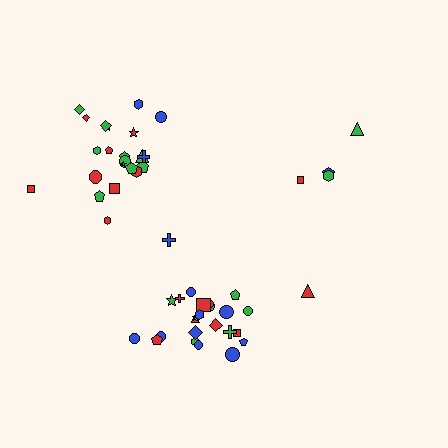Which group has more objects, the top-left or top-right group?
The top-left group.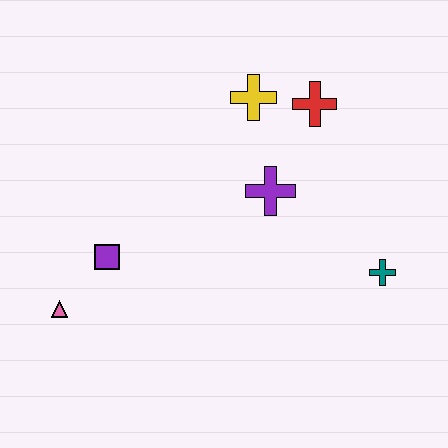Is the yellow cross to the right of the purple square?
Yes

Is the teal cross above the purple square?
No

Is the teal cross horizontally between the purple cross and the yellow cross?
No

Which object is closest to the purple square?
The pink triangle is closest to the purple square.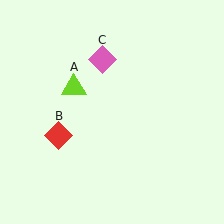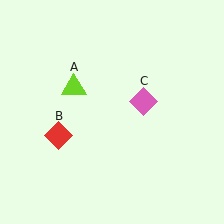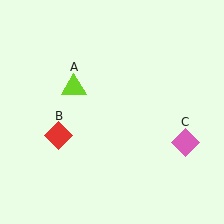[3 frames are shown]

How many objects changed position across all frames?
1 object changed position: pink diamond (object C).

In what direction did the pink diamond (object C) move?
The pink diamond (object C) moved down and to the right.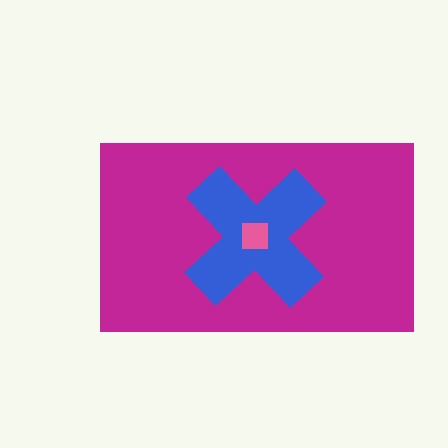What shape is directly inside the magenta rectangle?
The blue cross.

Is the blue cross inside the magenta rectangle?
Yes.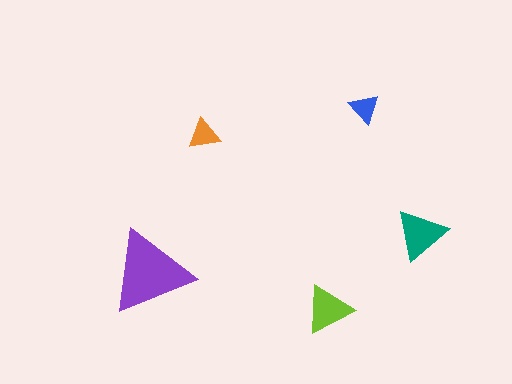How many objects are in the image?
There are 5 objects in the image.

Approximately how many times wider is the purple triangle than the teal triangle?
About 1.5 times wider.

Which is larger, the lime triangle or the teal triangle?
The teal one.